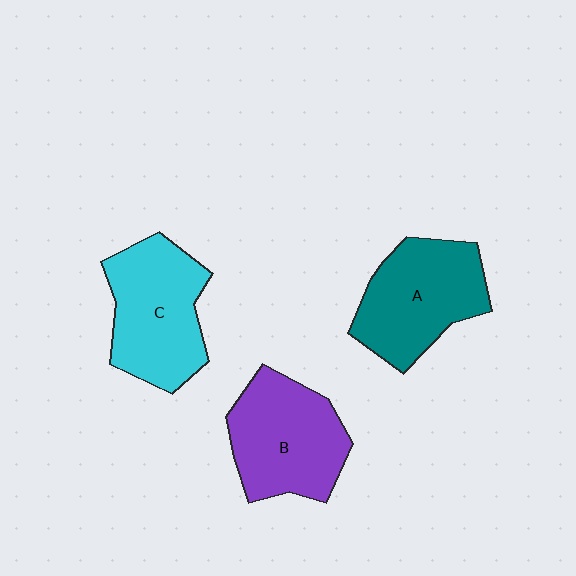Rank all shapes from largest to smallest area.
From largest to smallest: C (cyan), A (teal), B (purple).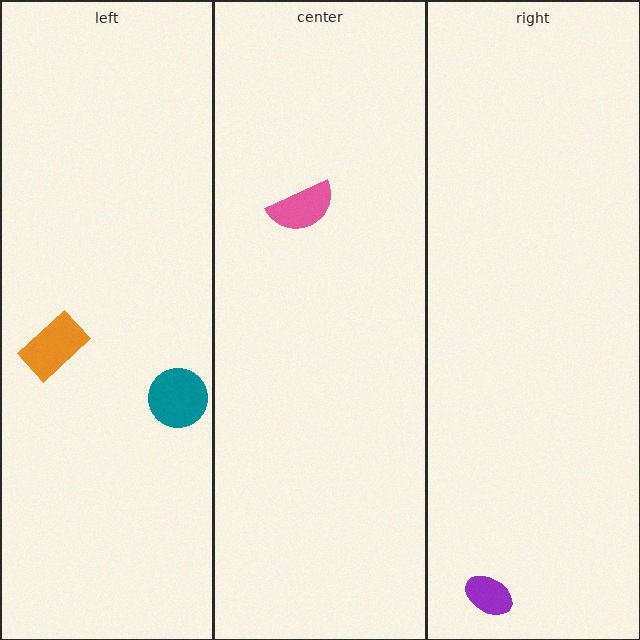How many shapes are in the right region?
1.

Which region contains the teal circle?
The left region.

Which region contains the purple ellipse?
The right region.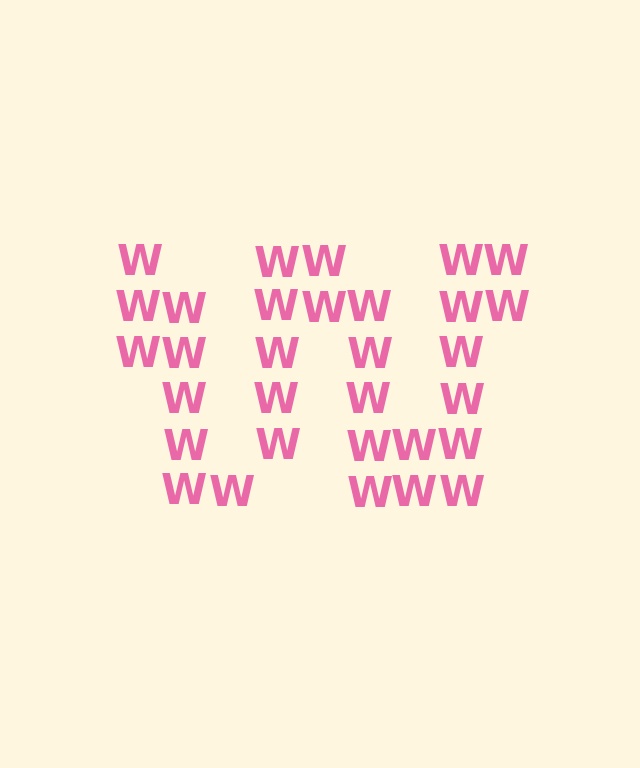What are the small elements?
The small elements are letter W's.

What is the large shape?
The large shape is the letter W.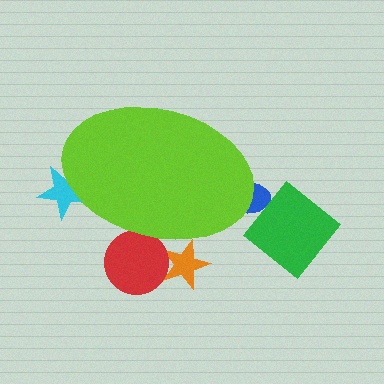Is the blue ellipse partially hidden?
Yes, the blue ellipse is partially hidden behind the lime ellipse.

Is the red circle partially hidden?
Yes, the red circle is partially hidden behind the lime ellipse.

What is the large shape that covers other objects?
A lime ellipse.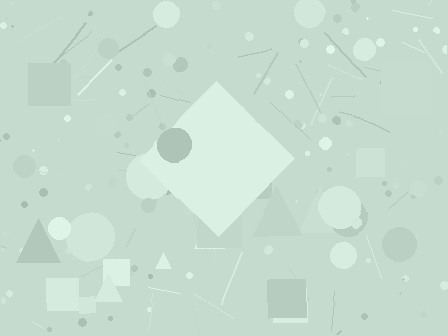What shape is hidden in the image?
A diamond is hidden in the image.